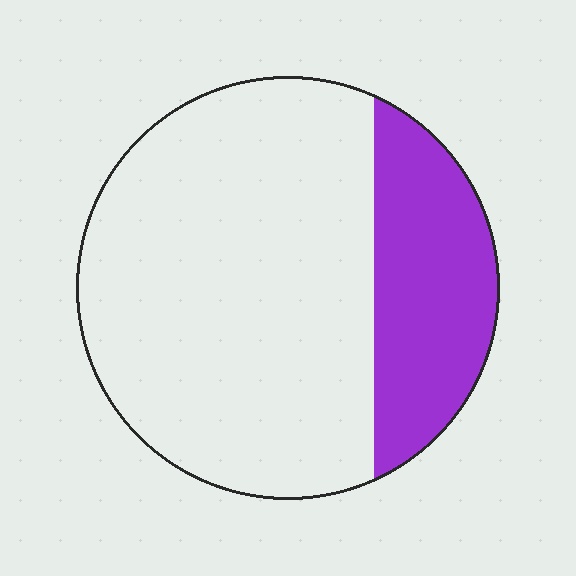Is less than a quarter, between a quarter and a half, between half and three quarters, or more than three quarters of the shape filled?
Less than a quarter.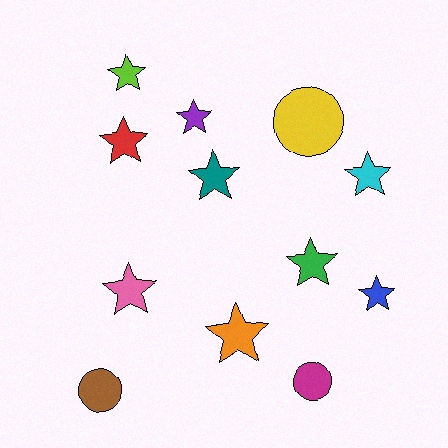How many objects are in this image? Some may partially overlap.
There are 12 objects.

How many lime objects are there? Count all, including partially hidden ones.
There is 1 lime object.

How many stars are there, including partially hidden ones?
There are 9 stars.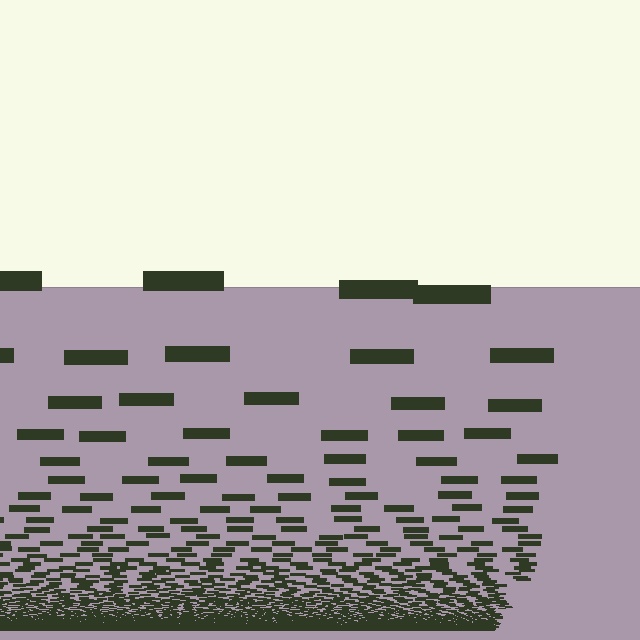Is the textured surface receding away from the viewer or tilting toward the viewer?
The surface appears to tilt toward the viewer. Texture elements get larger and sparser toward the top.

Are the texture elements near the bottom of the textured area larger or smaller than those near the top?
Smaller. The gradient is inverted — elements near the bottom are smaller and denser.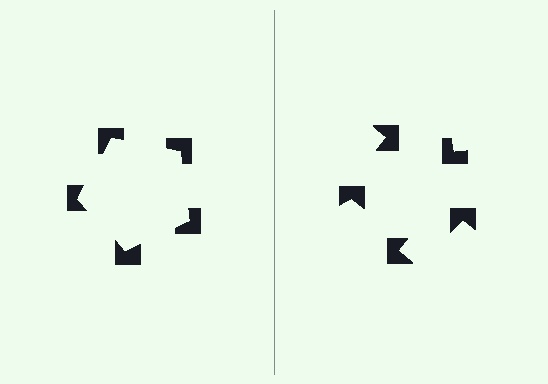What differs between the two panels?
The notched squares are positioned identically on both sides; only the wedge orientations differ. On the left they align to a pentagon; on the right they are misaligned.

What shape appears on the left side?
An illusory pentagon.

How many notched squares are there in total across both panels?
10 — 5 on each side.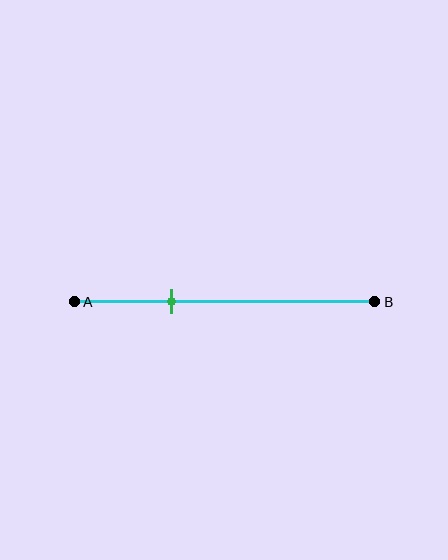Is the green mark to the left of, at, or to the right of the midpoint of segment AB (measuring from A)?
The green mark is to the left of the midpoint of segment AB.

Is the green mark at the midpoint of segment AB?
No, the mark is at about 30% from A, not at the 50% midpoint.